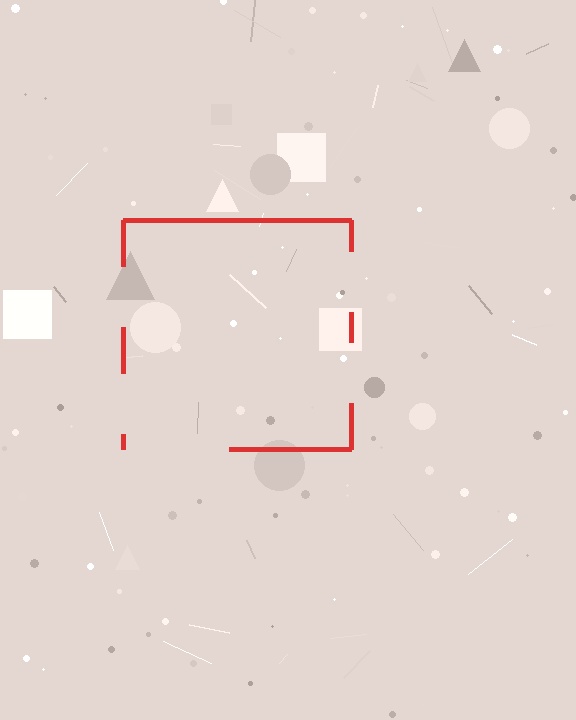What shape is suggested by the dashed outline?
The dashed outline suggests a square.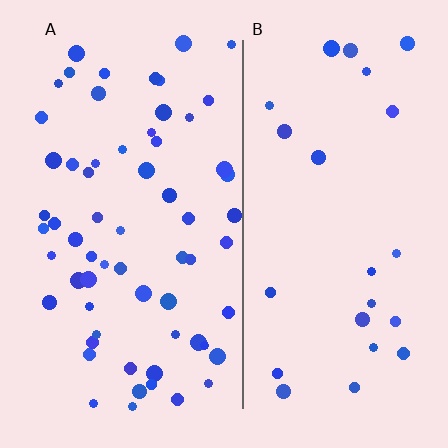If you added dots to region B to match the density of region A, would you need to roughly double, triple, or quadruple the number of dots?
Approximately triple.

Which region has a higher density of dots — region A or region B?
A (the left).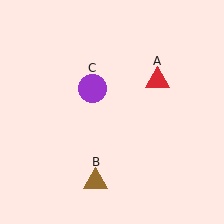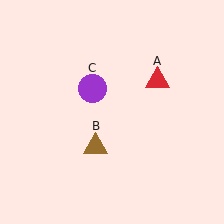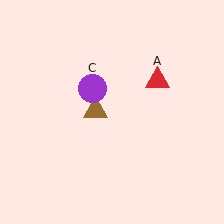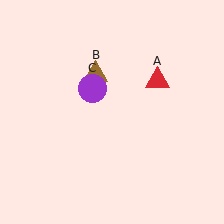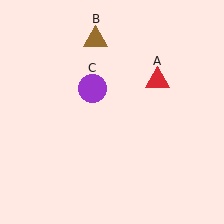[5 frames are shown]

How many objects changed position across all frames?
1 object changed position: brown triangle (object B).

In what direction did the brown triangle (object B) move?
The brown triangle (object B) moved up.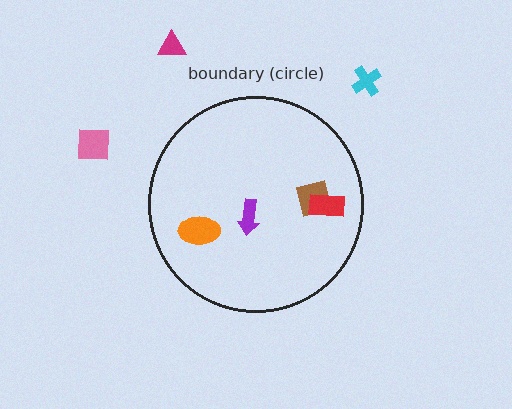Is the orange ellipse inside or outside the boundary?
Inside.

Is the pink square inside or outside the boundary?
Outside.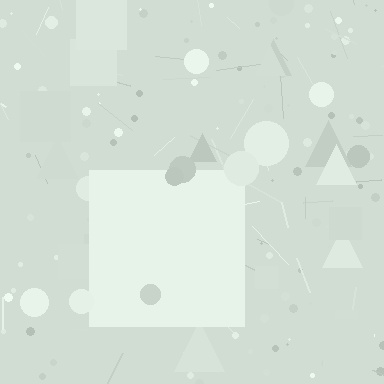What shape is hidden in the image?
A square is hidden in the image.